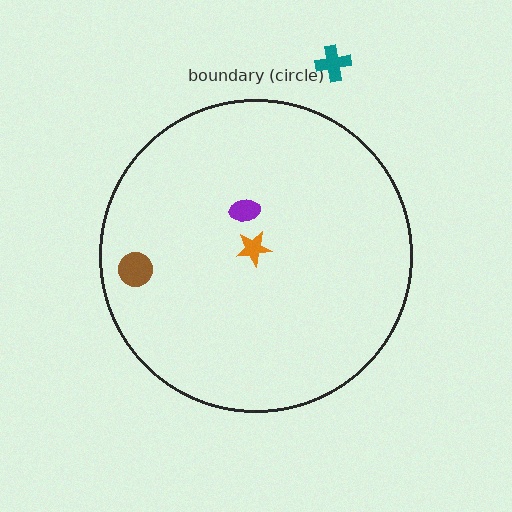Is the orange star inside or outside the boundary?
Inside.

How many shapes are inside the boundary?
3 inside, 1 outside.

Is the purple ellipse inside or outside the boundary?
Inside.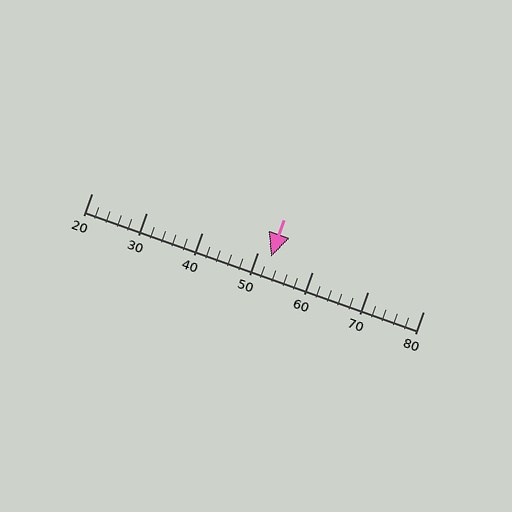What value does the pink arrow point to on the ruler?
The pink arrow points to approximately 52.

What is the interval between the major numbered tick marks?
The major tick marks are spaced 10 units apart.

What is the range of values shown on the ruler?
The ruler shows values from 20 to 80.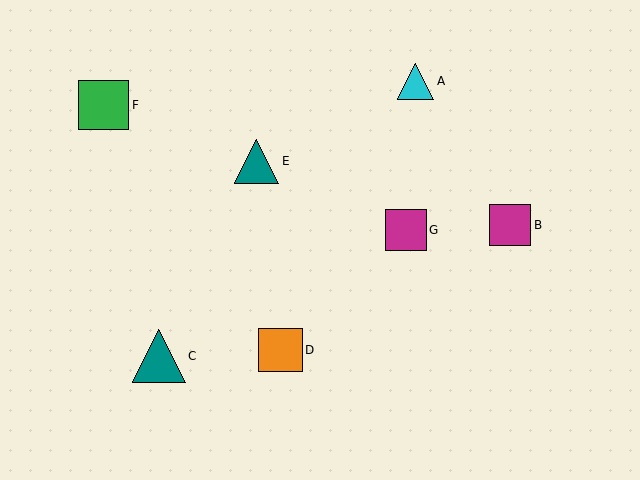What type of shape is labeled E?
Shape E is a teal triangle.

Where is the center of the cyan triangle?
The center of the cyan triangle is at (416, 81).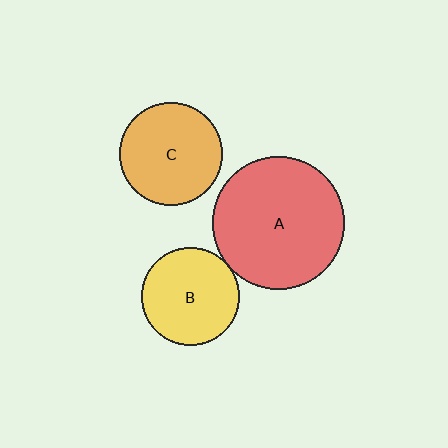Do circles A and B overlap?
Yes.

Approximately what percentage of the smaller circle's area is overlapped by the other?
Approximately 5%.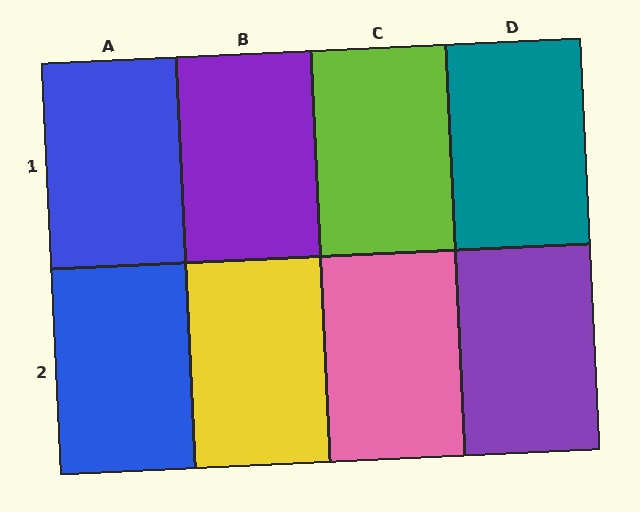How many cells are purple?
2 cells are purple.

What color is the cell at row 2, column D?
Purple.